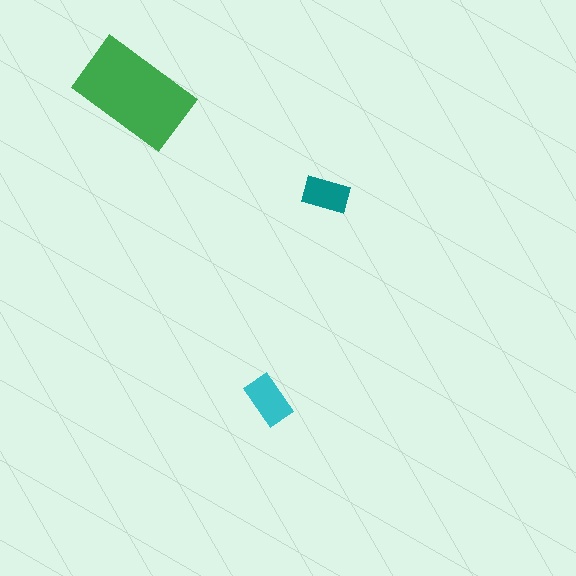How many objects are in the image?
There are 3 objects in the image.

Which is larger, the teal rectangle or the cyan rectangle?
The cyan one.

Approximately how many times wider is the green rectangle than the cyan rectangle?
About 2.5 times wider.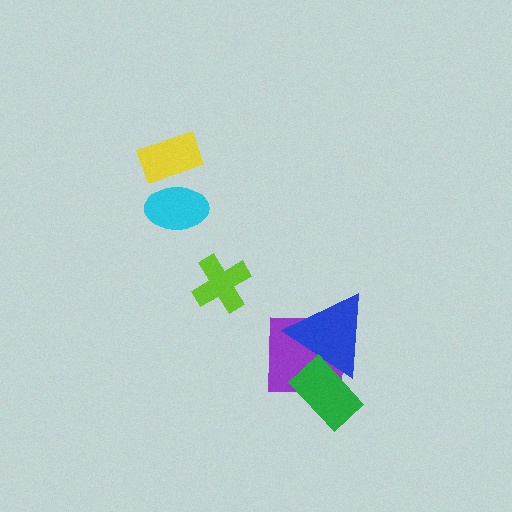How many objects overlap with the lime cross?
0 objects overlap with the lime cross.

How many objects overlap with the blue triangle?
2 objects overlap with the blue triangle.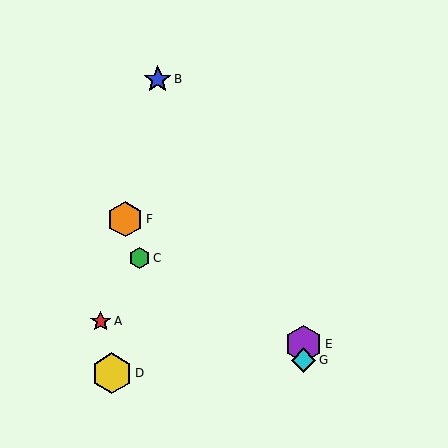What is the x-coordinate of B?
Object B is at x≈158.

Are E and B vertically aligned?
No, E is at x≈303 and B is at x≈158.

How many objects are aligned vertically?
2 objects (E, G) are aligned vertically.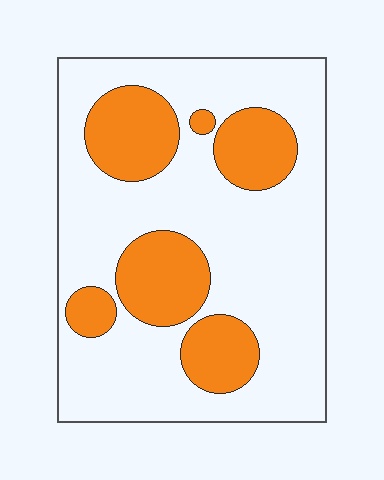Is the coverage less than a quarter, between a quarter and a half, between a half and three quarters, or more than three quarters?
Between a quarter and a half.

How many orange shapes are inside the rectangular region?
6.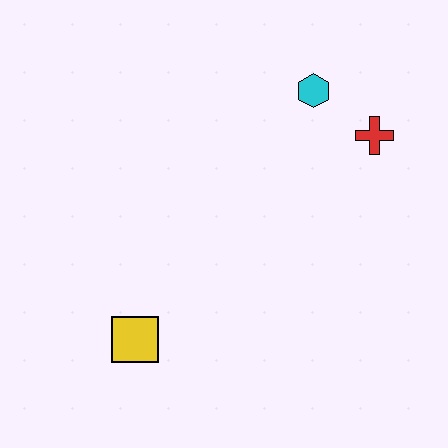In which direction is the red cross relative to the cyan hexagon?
The red cross is to the right of the cyan hexagon.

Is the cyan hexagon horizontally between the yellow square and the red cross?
Yes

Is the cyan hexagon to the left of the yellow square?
No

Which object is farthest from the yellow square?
The red cross is farthest from the yellow square.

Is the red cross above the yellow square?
Yes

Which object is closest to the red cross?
The cyan hexagon is closest to the red cross.